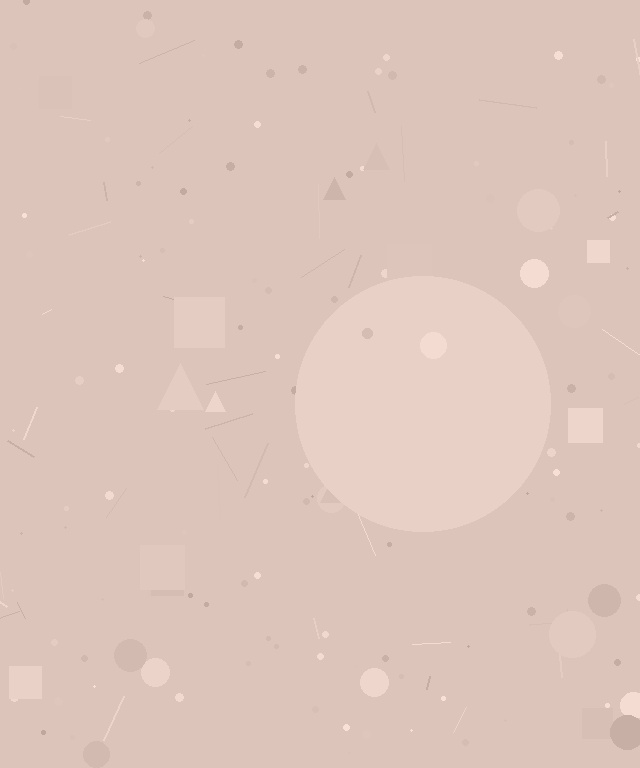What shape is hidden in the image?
A circle is hidden in the image.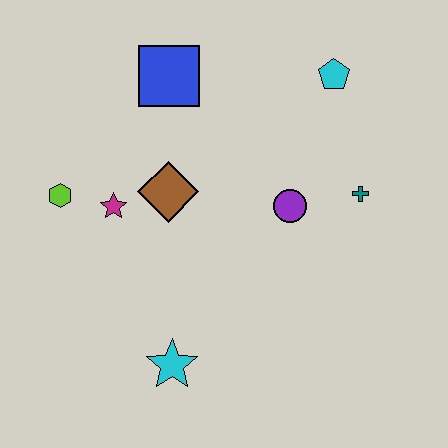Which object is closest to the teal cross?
The purple circle is closest to the teal cross.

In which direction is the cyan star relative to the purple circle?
The cyan star is below the purple circle.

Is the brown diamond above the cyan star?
Yes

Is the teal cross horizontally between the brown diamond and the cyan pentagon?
No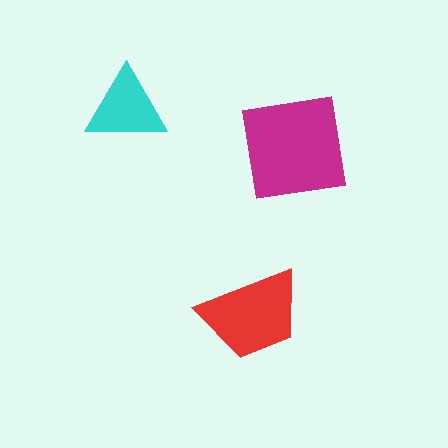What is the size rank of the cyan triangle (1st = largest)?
3rd.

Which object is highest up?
The cyan triangle is topmost.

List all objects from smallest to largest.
The cyan triangle, the red trapezoid, the magenta square.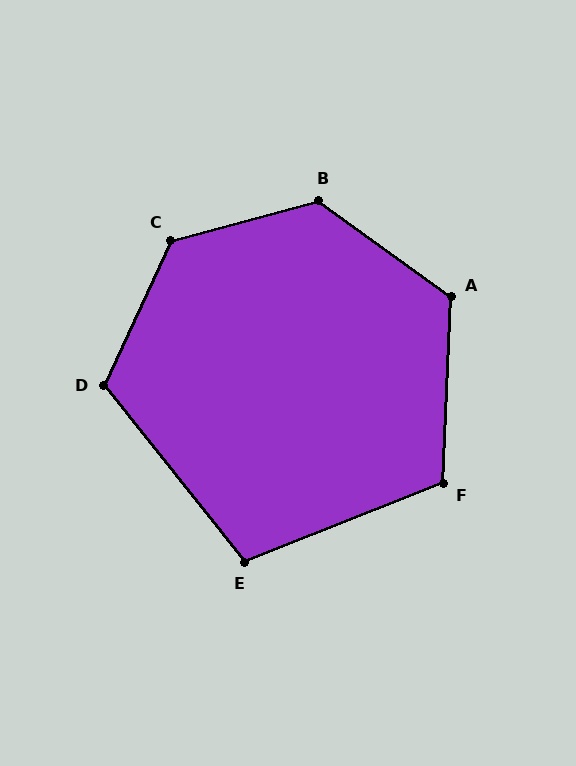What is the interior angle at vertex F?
Approximately 114 degrees (obtuse).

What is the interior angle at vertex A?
Approximately 123 degrees (obtuse).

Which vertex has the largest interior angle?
C, at approximately 130 degrees.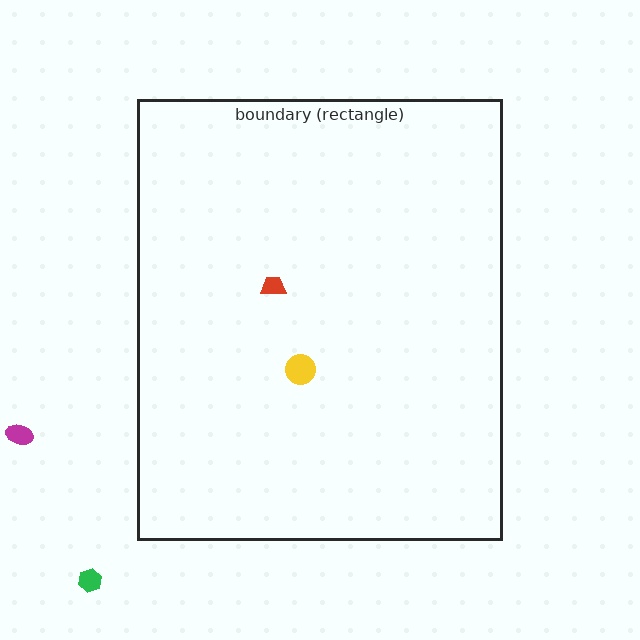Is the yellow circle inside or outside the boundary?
Inside.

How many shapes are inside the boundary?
2 inside, 2 outside.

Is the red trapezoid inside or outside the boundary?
Inside.